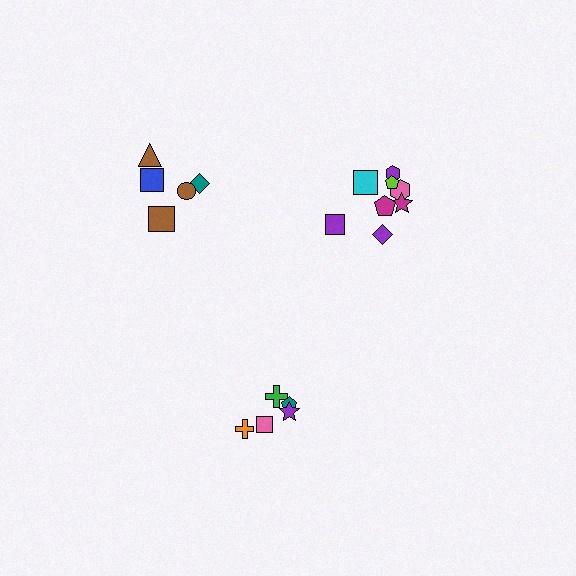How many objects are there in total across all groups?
There are 18 objects.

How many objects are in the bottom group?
There are 5 objects.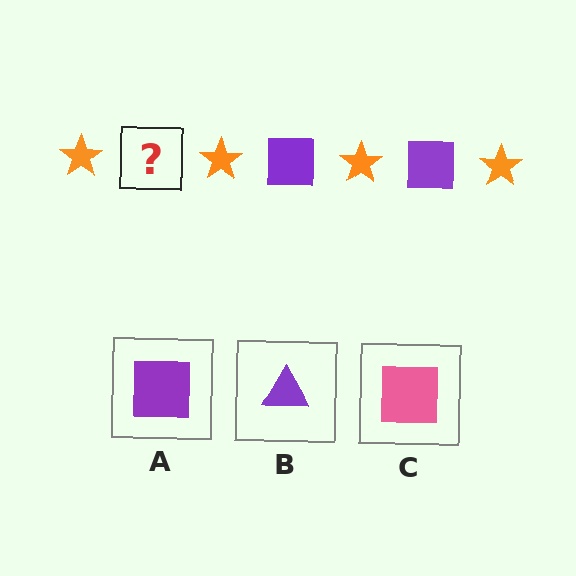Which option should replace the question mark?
Option A.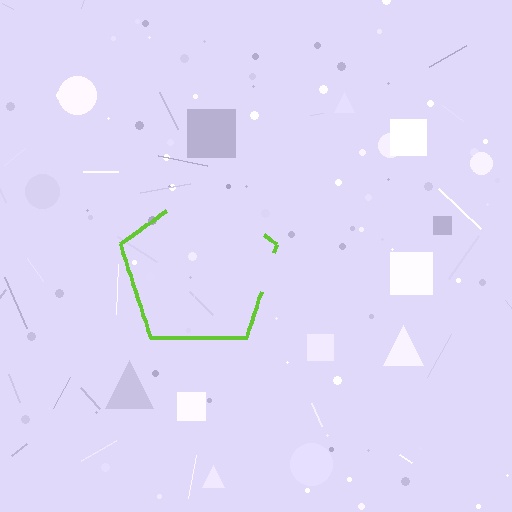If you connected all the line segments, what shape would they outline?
They would outline a pentagon.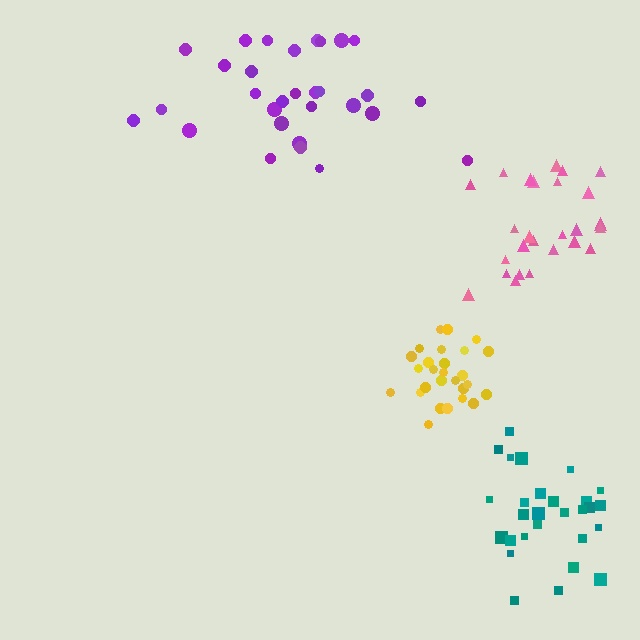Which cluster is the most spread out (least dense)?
Purple.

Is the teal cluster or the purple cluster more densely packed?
Teal.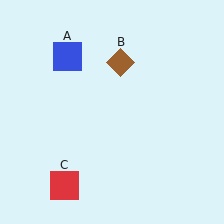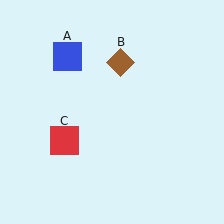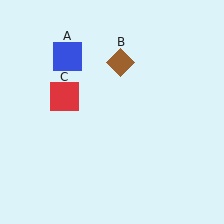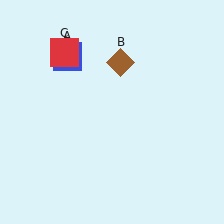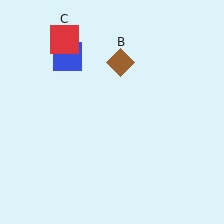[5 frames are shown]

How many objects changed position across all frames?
1 object changed position: red square (object C).